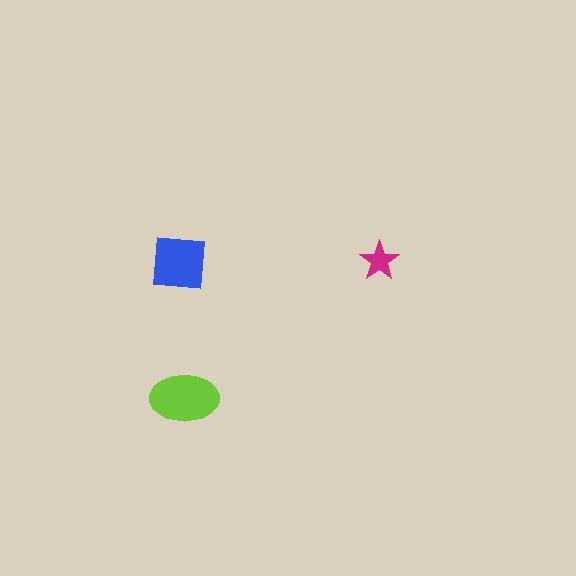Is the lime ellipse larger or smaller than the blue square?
Larger.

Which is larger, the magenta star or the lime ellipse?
The lime ellipse.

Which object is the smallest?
The magenta star.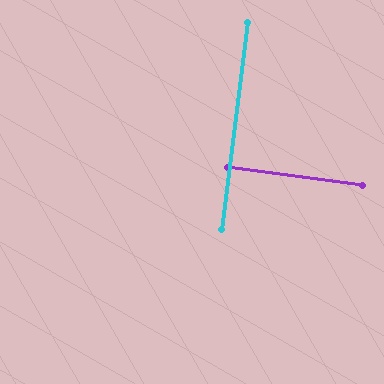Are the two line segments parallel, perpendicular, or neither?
Perpendicular — they meet at approximately 90°.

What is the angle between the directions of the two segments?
Approximately 90 degrees.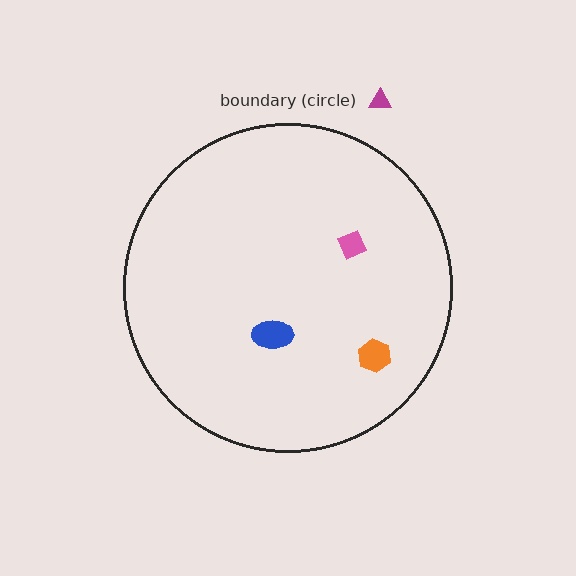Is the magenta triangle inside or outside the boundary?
Outside.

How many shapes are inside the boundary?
3 inside, 1 outside.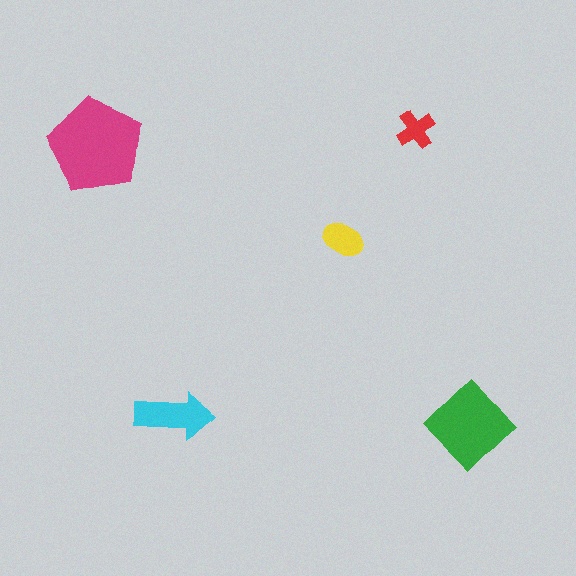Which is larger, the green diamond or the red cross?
The green diamond.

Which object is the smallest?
The red cross.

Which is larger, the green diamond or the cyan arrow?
The green diamond.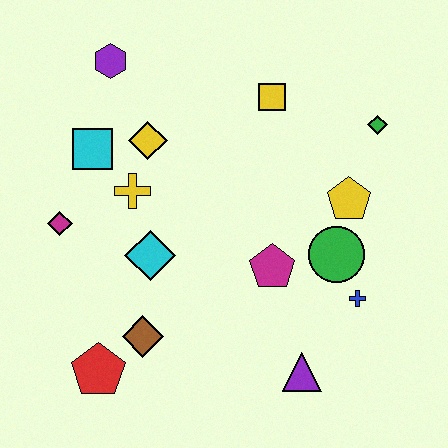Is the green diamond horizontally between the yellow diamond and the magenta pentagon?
No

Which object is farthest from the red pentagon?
The green diamond is farthest from the red pentagon.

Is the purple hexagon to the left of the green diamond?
Yes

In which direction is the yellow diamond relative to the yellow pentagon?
The yellow diamond is to the left of the yellow pentagon.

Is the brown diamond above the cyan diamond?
No